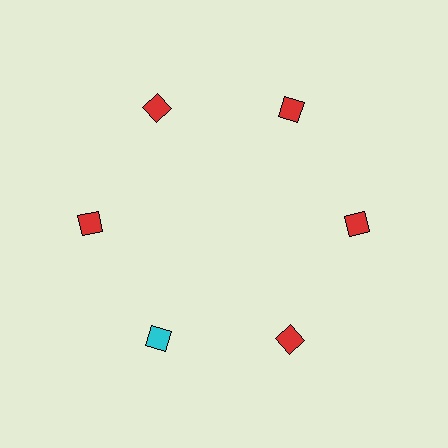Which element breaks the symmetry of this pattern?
The cyan diamond at roughly the 7 o'clock position breaks the symmetry. All other shapes are red diamonds.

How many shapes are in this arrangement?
There are 6 shapes arranged in a ring pattern.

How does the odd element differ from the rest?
It has a different color: cyan instead of red.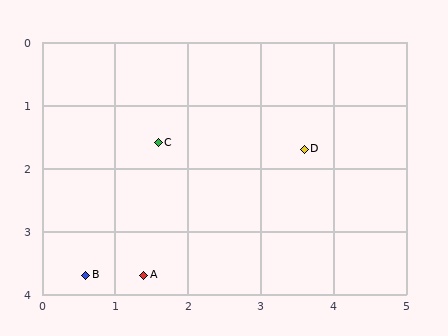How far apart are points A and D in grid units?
Points A and D are about 3.0 grid units apart.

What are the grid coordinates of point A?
Point A is at approximately (1.4, 3.7).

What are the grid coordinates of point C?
Point C is at approximately (1.6, 1.6).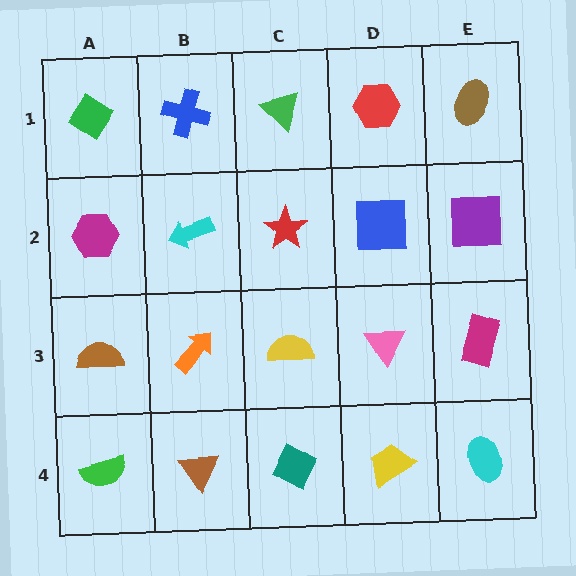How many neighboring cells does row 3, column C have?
4.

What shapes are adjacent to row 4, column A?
A brown semicircle (row 3, column A), a brown triangle (row 4, column B).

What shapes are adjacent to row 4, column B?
An orange arrow (row 3, column B), a green semicircle (row 4, column A), a teal diamond (row 4, column C).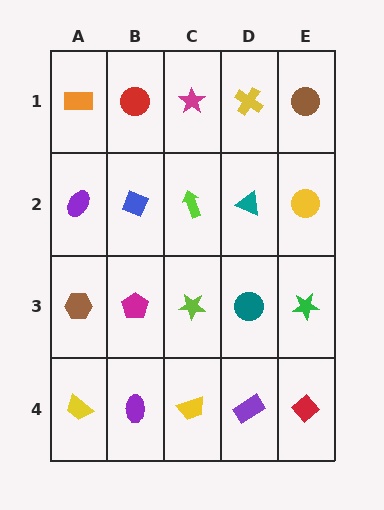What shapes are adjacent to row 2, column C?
A magenta star (row 1, column C), a lime star (row 3, column C), a blue diamond (row 2, column B), a teal triangle (row 2, column D).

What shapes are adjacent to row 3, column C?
A lime arrow (row 2, column C), a yellow trapezoid (row 4, column C), a magenta pentagon (row 3, column B), a teal circle (row 3, column D).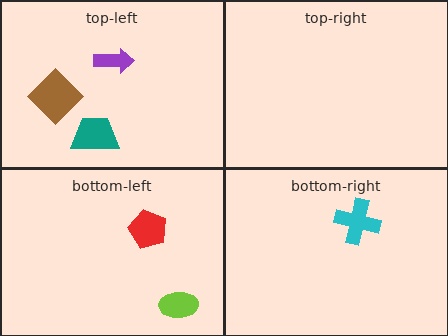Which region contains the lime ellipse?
The bottom-left region.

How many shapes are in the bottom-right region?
1.